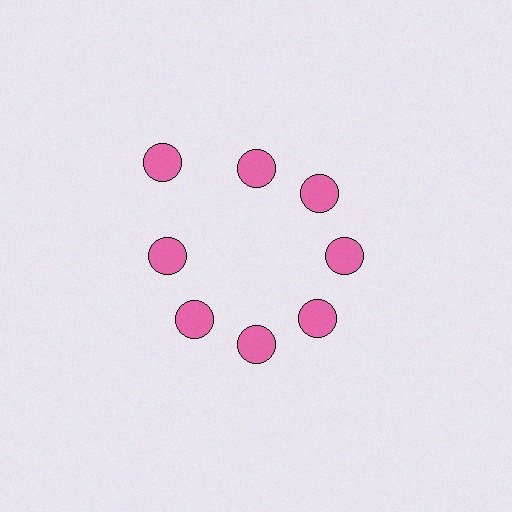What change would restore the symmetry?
The symmetry would be restored by moving it inward, back onto the ring so that all 8 circles sit at equal angles and equal distance from the center.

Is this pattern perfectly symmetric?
No. The 8 pink circles are arranged in a ring, but one element near the 10 o'clock position is pushed outward from the center, breaking the 8-fold rotational symmetry.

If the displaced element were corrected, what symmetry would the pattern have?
It would have 8-fold rotational symmetry — the pattern would map onto itself every 45 degrees.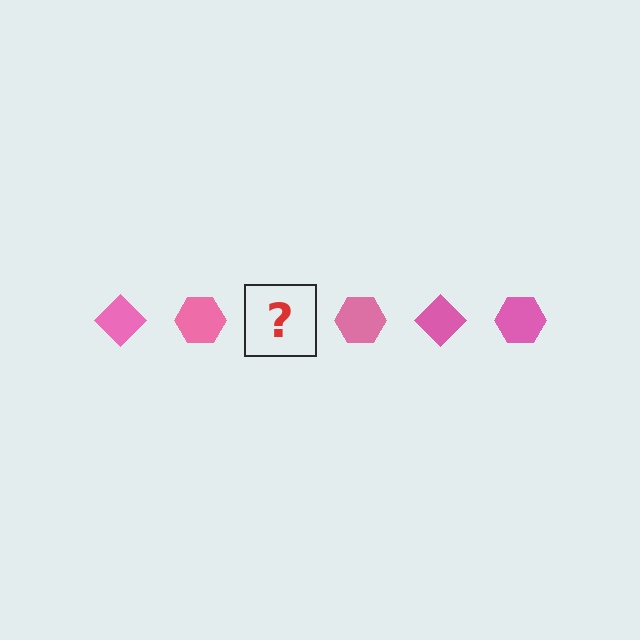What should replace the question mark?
The question mark should be replaced with a pink diamond.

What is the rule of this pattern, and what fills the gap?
The rule is that the pattern cycles through diamond, hexagon shapes in pink. The gap should be filled with a pink diamond.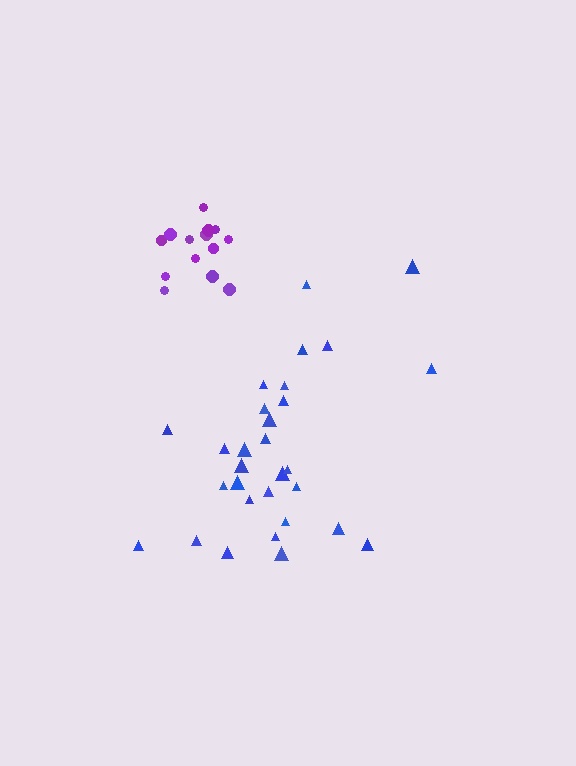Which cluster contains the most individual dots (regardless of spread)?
Blue (30).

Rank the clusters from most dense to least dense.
purple, blue.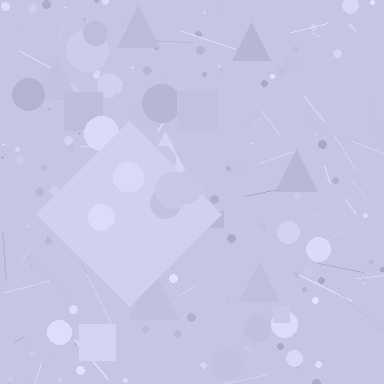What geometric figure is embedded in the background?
A diamond is embedded in the background.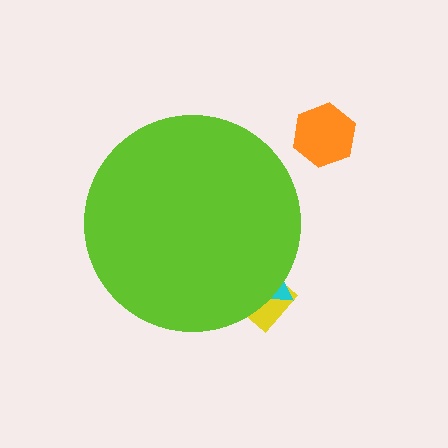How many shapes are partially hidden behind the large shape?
2 shapes are partially hidden.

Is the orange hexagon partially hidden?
No, the orange hexagon is fully visible.